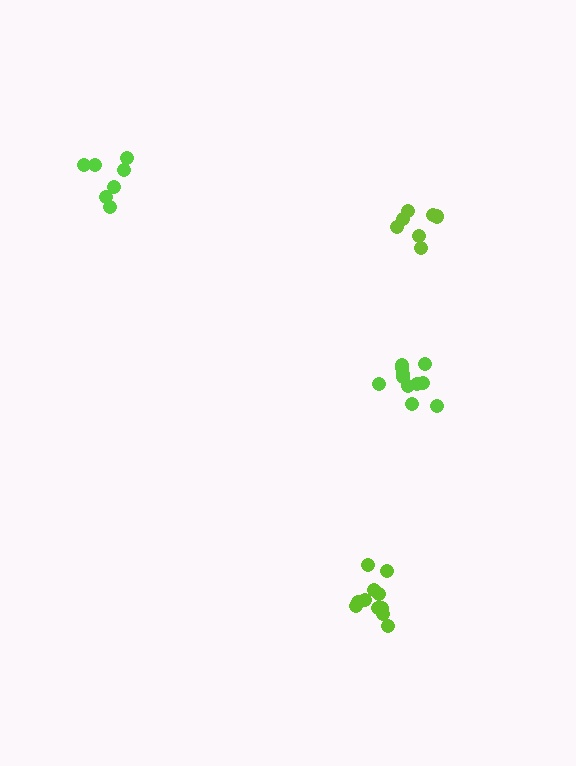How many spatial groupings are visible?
There are 4 spatial groupings.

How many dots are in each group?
Group 1: 11 dots, Group 2: 11 dots, Group 3: 7 dots, Group 4: 7 dots (36 total).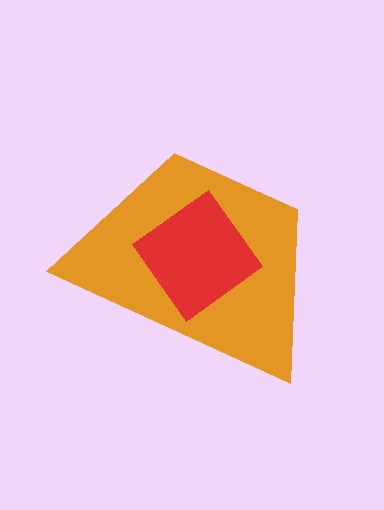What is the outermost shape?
The orange trapezoid.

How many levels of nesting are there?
2.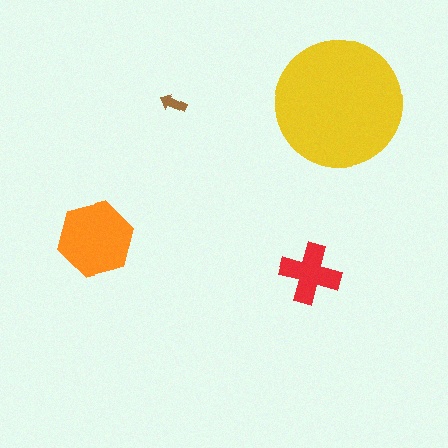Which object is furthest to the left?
The orange hexagon is leftmost.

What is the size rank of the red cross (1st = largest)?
3rd.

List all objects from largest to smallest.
The yellow circle, the orange hexagon, the red cross, the brown arrow.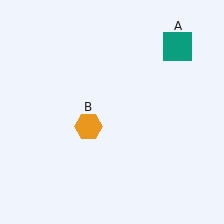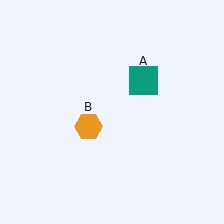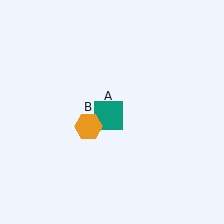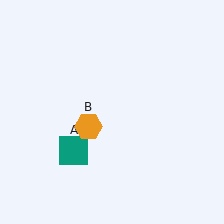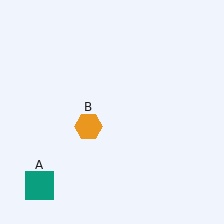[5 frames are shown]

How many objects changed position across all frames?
1 object changed position: teal square (object A).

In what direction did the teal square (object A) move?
The teal square (object A) moved down and to the left.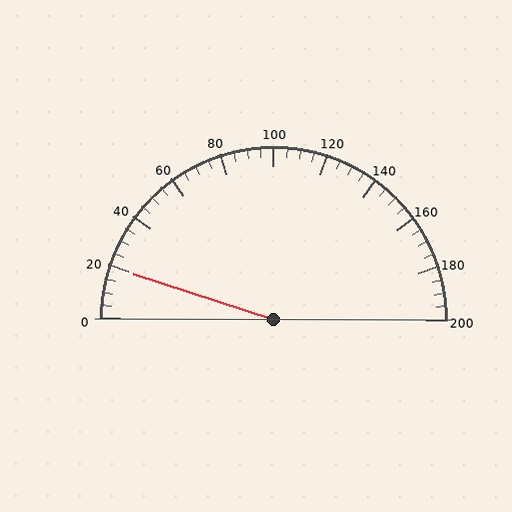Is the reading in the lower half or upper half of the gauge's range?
The reading is in the lower half of the range (0 to 200).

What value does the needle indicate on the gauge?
The needle indicates approximately 20.